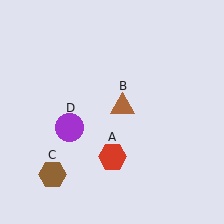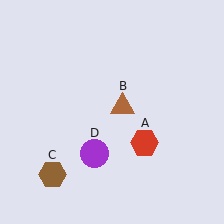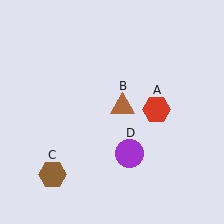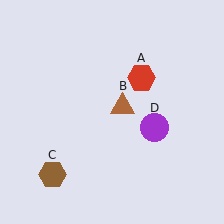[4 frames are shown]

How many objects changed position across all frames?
2 objects changed position: red hexagon (object A), purple circle (object D).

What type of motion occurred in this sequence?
The red hexagon (object A), purple circle (object D) rotated counterclockwise around the center of the scene.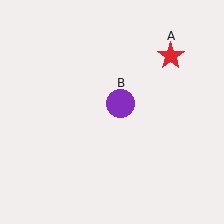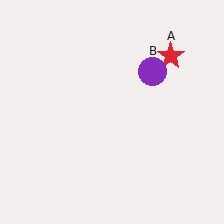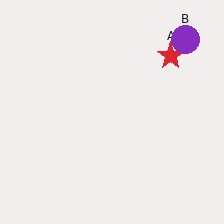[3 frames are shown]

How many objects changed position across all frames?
1 object changed position: purple circle (object B).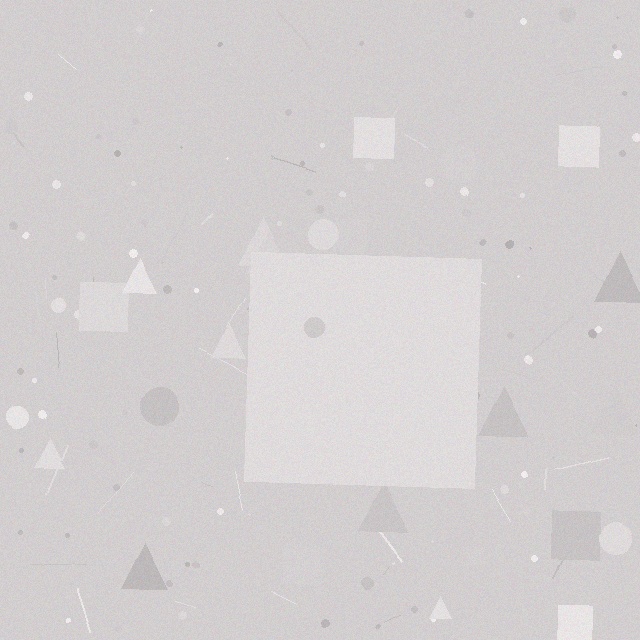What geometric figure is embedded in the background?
A square is embedded in the background.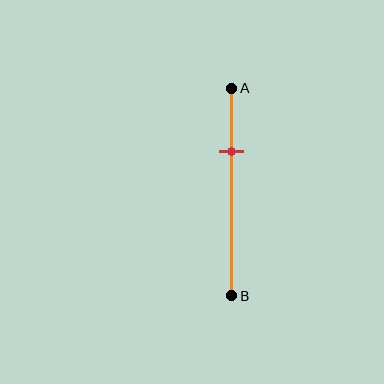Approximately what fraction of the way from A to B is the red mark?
The red mark is approximately 30% of the way from A to B.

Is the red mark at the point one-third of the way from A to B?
Yes, the mark is approximately at the one-third point.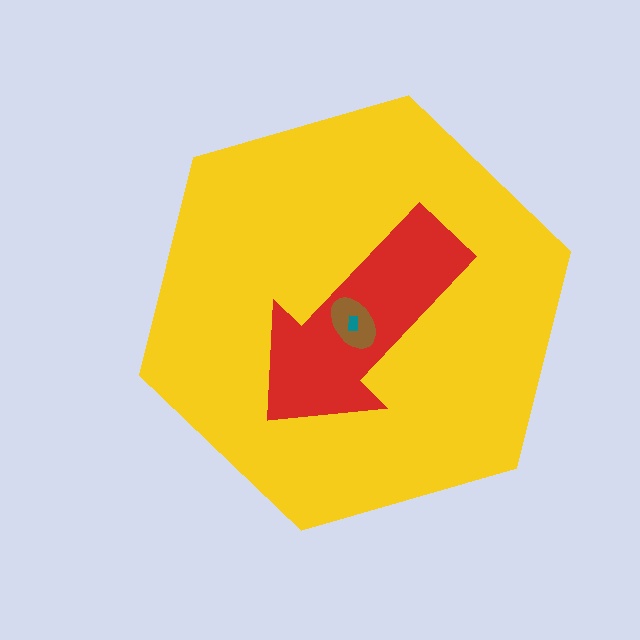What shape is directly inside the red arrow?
The brown ellipse.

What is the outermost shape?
The yellow hexagon.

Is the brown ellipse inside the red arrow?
Yes.